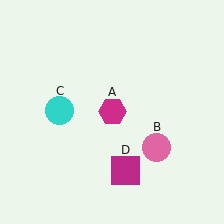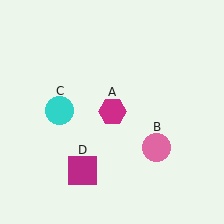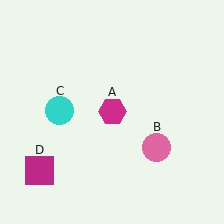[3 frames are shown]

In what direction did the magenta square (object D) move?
The magenta square (object D) moved left.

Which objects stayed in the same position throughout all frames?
Magenta hexagon (object A) and pink circle (object B) and cyan circle (object C) remained stationary.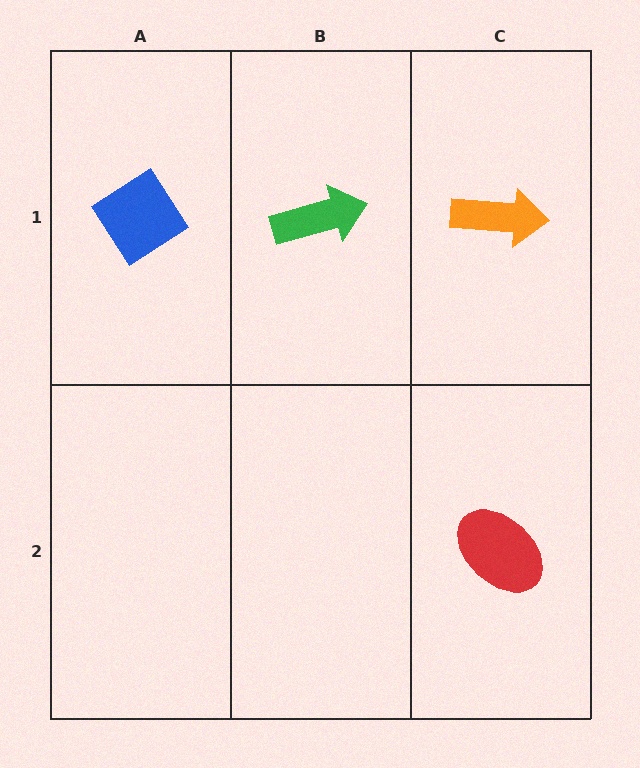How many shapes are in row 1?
3 shapes.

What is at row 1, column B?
A green arrow.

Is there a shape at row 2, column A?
No, that cell is empty.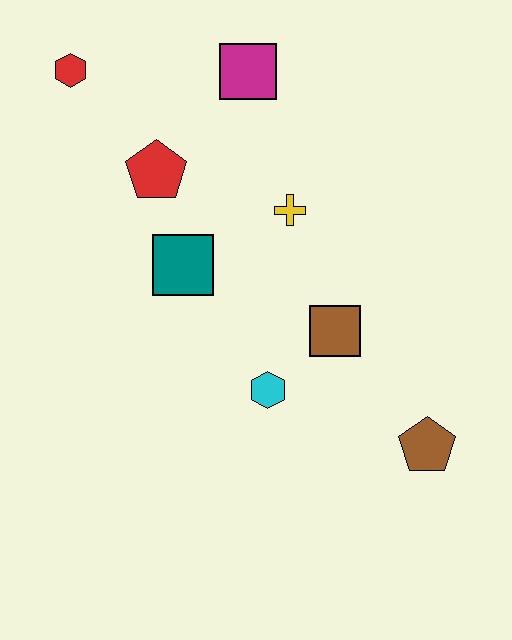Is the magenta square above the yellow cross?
Yes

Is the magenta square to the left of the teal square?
No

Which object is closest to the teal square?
The red pentagon is closest to the teal square.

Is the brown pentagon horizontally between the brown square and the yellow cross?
No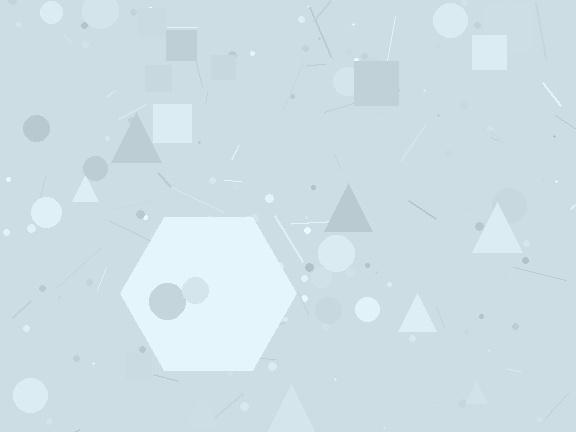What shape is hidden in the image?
A hexagon is hidden in the image.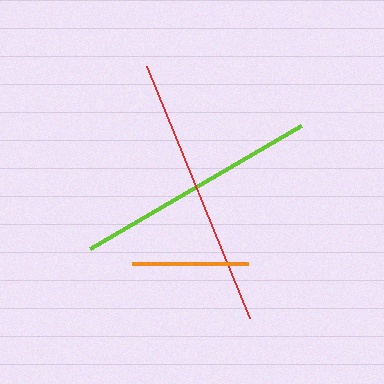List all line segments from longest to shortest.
From longest to shortest: red, lime, orange.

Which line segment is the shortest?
The orange line is the shortest at approximately 116 pixels.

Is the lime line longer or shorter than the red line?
The red line is longer than the lime line.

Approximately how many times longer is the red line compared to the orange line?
The red line is approximately 2.3 times the length of the orange line.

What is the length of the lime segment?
The lime segment is approximately 244 pixels long.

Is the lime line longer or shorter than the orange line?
The lime line is longer than the orange line.